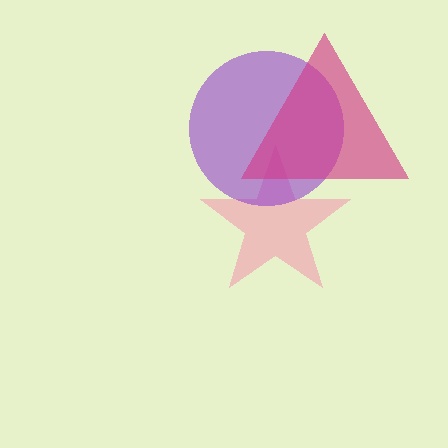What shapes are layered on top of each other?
The layered shapes are: a pink star, a purple circle, a magenta triangle.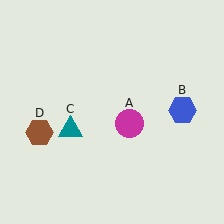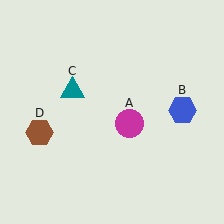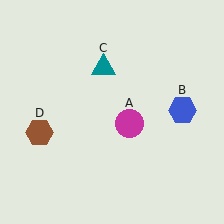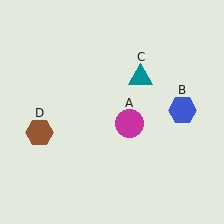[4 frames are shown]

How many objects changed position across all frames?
1 object changed position: teal triangle (object C).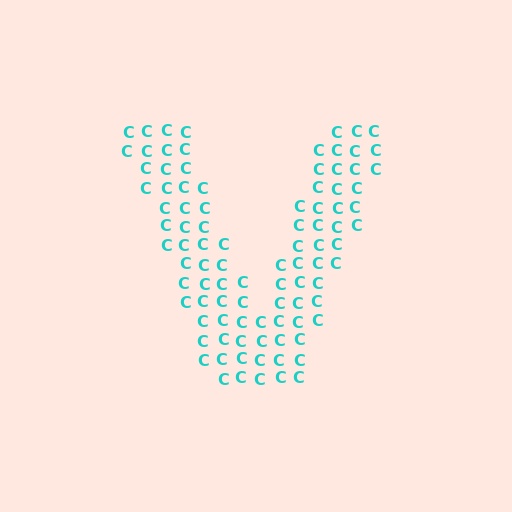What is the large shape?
The large shape is the letter V.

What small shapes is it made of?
It is made of small letter C's.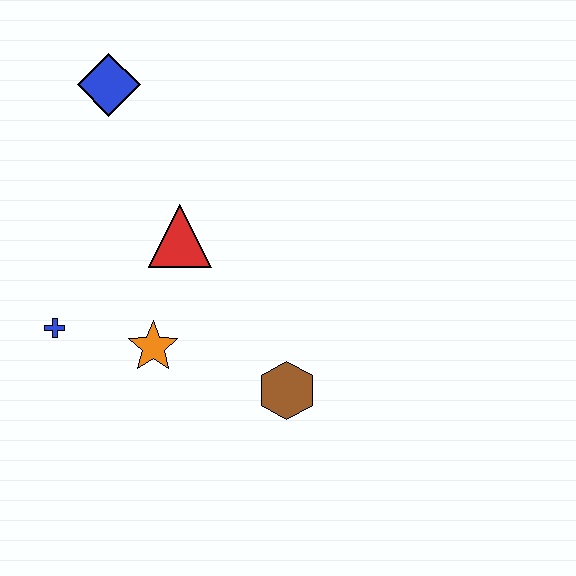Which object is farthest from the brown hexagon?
The blue diamond is farthest from the brown hexagon.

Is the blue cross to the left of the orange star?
Yes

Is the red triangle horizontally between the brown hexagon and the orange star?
Yes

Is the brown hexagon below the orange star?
Yes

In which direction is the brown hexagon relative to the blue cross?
The brown hexagon is to the right of the blue cross.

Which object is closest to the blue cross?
The orange star is closest to the blue cross.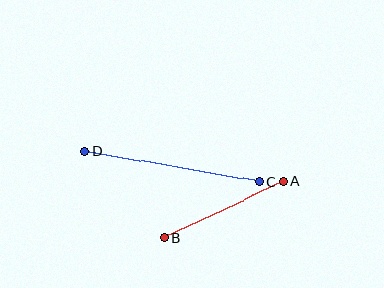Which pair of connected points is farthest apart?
Points C and D are farthest apart.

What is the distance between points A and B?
The distance is approximately 132 pixels.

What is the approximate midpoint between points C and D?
The midpoint is at approximately (172, 167) pixels.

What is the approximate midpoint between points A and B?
The midpoint is at approximately (224, 210) pixels.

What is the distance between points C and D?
The distance is approximately 177 pixels.